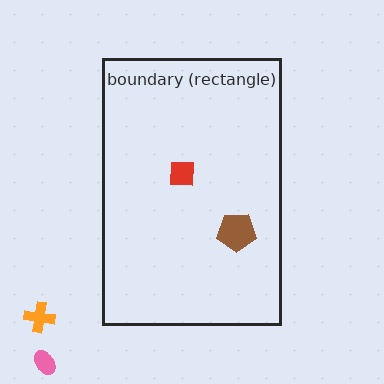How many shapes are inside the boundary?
2 inside, 2 outside.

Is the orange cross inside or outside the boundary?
Outside.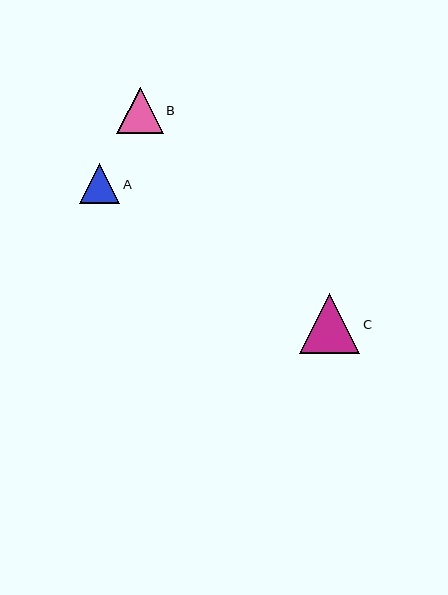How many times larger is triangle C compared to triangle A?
Triangle C is approximately 1.5 times the size of triangle A.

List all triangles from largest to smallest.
From largest to smallest: C, B, A.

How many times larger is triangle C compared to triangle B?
Triangle C is approximately 1.3 times the size of triangle B.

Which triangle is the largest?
Triangle C is the largest with a size of approximately 60 pixels.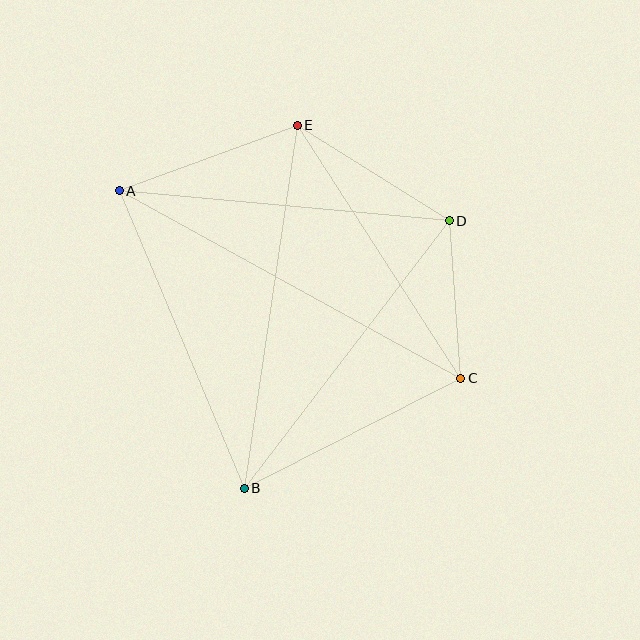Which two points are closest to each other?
Points C and D are closest to each other.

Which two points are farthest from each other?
Points A and C are farthest from each other.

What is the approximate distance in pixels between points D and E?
The distance between D and E is approximately 180 pixels.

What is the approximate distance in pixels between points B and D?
The distance between B and D is approximately 337 pixels.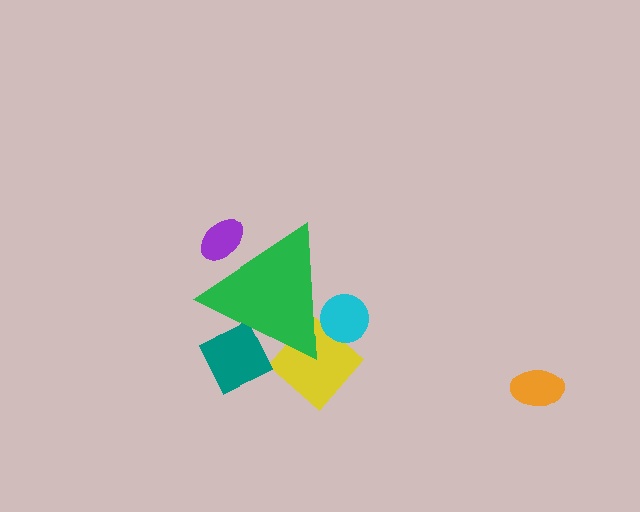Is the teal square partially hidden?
Yes, the teal square is partially hidden behind the green triangle.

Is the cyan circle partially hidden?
Yes, the cyan circle is partially hidden behind the green triangle.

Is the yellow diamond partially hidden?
Yes, the yellow diamond is partially hidden behind the green triangle.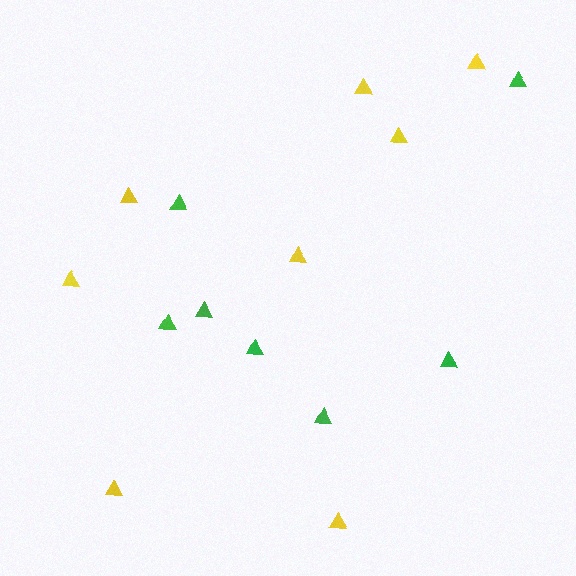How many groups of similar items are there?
There are 2 groups: one group of green triangles (7) and one group of yellow triangles (8).